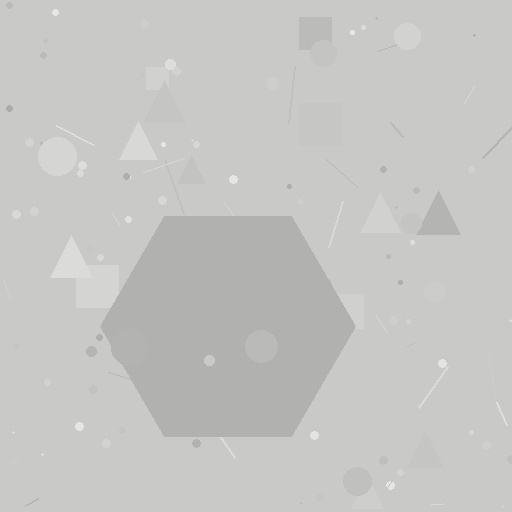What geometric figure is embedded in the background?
A hexagon is embedded in the background.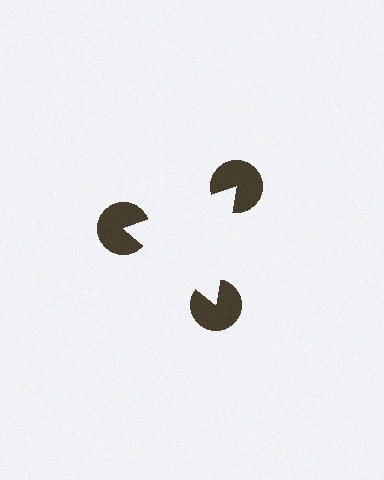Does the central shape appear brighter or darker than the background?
It typically appears slightly brighter than the background, even though no actual brightness change is drawn.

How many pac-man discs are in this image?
There are 3 — one at each vertex of the illusory triangle.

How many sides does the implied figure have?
3 sides.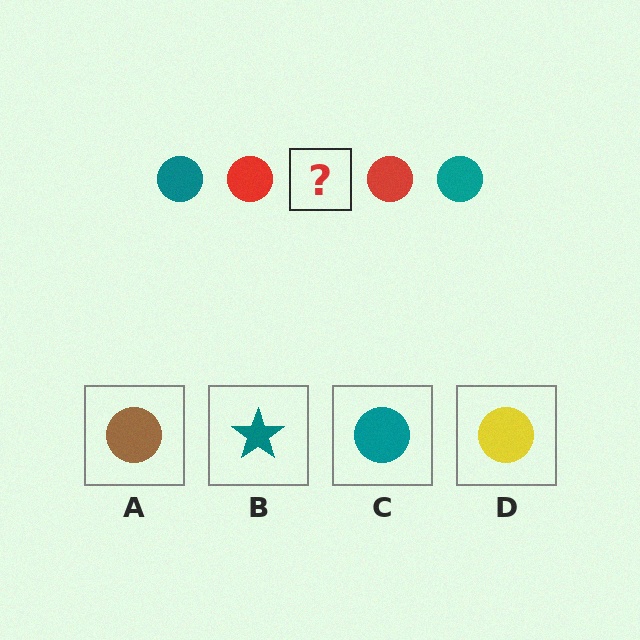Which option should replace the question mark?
Option C.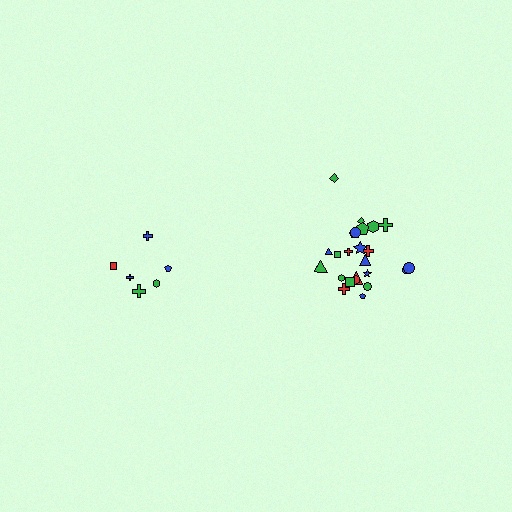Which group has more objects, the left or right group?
The right group.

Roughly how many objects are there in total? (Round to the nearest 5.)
Roughly 30 objects in total.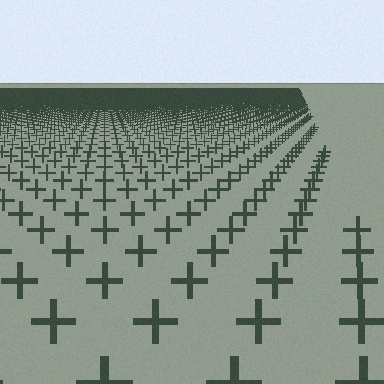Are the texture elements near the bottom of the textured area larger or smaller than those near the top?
Larger. Near the bottom, elements are closer to the viewer and appear at a bigger on-screen size.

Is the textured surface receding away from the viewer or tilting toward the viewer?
The surface is receding away from the viewer. Texture elements get smaller and denser toward the top.